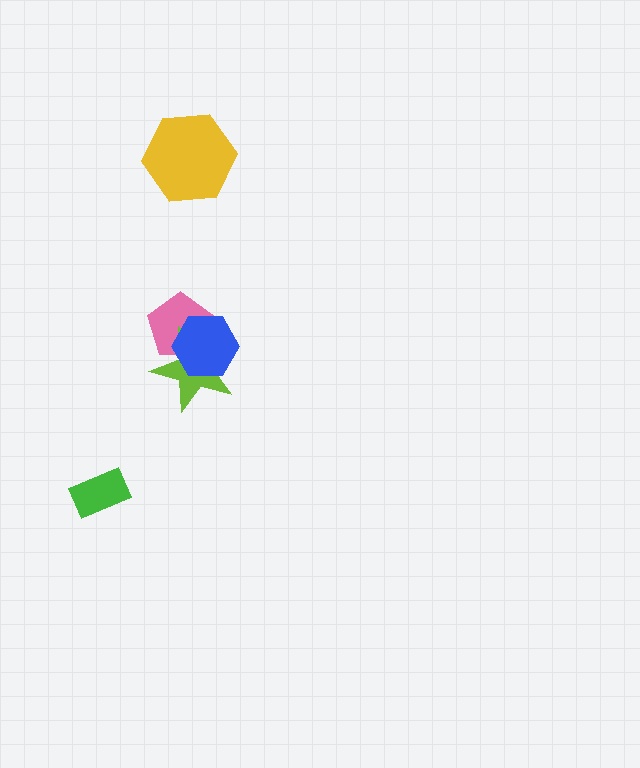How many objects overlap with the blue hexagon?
2 objects overlap with the blue hexagon.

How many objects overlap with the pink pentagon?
2 objects overlap with the pink pentagon.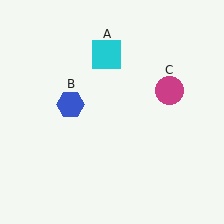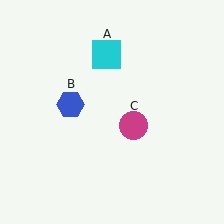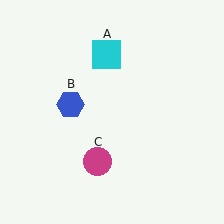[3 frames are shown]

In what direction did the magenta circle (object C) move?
The magenta circle (object C) moved down and to the left.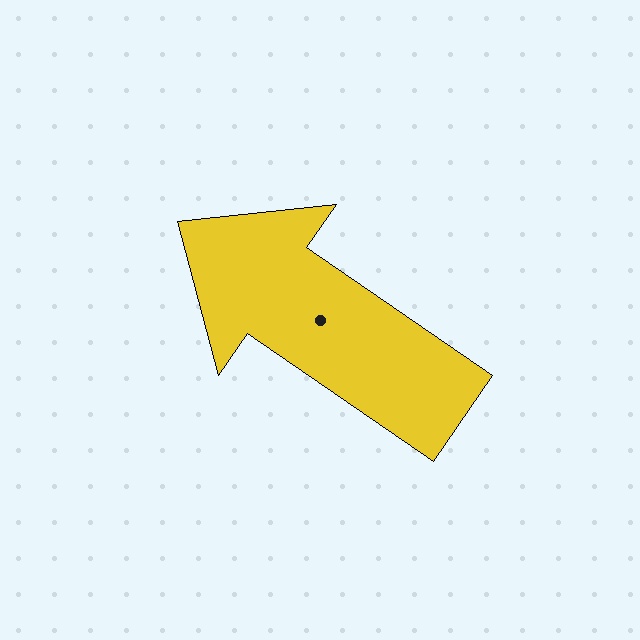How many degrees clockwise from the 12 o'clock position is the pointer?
Approximately 305 degrees.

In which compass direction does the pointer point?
Northwest.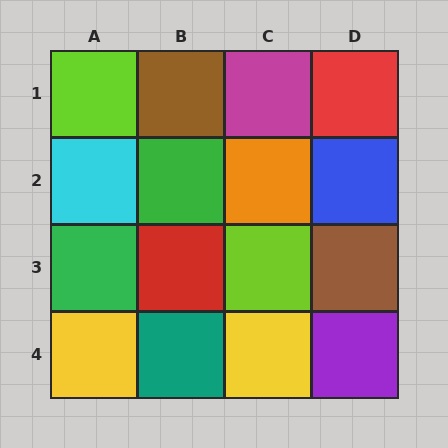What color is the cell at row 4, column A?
Yellow.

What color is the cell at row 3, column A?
Green.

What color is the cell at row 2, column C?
Orange.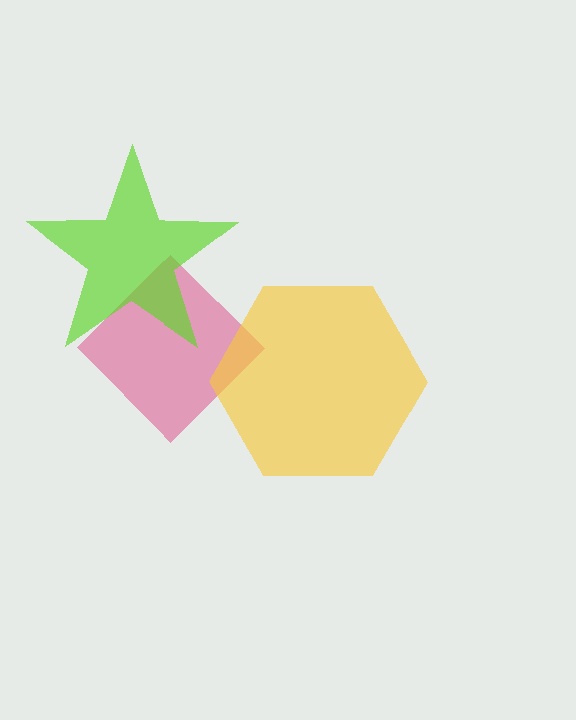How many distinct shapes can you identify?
There are 3 distinct shapes: a pink diamond, a lime star, a yellow hexagon.